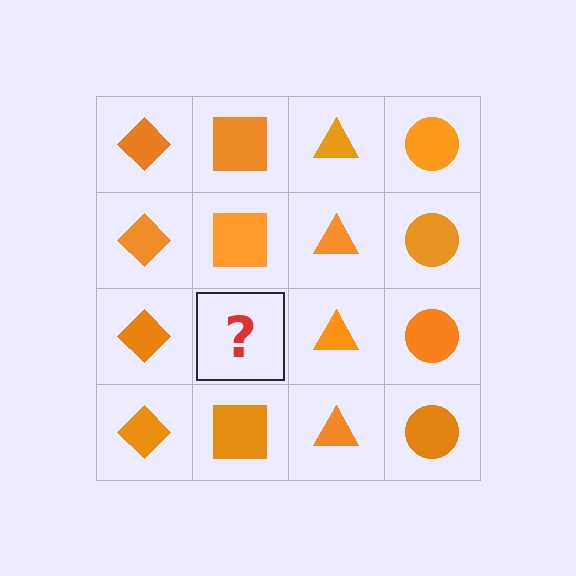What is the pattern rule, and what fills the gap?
The rule is that each column has a consistent shape. The gap should be filled with an orange square.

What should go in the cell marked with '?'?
The missing cell should contain an orange square.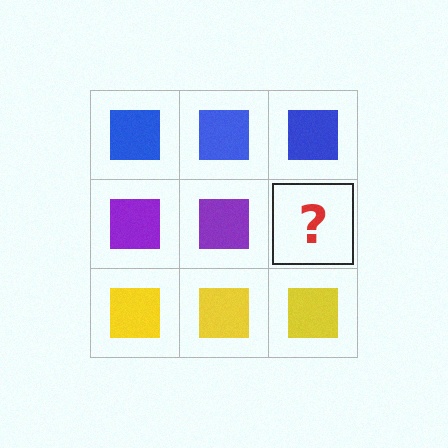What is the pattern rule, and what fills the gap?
The rule is that each row has a consistent color. The gap should be filled with a purple square.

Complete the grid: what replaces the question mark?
The question mark should be replaced with a purple square.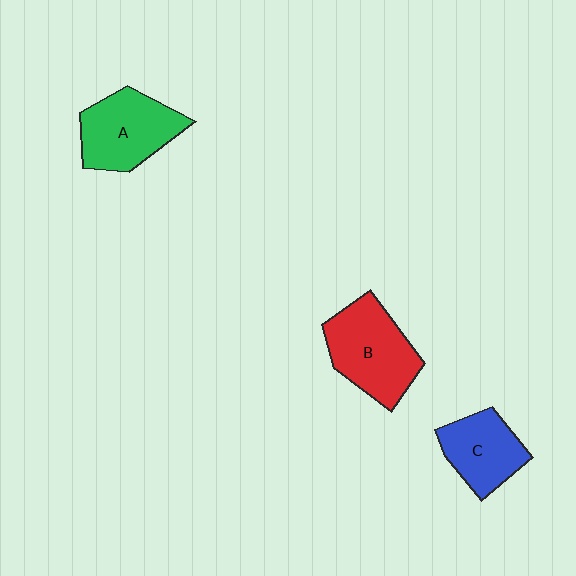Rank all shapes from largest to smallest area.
From largest to smallest: B (red), A (green), C (blue).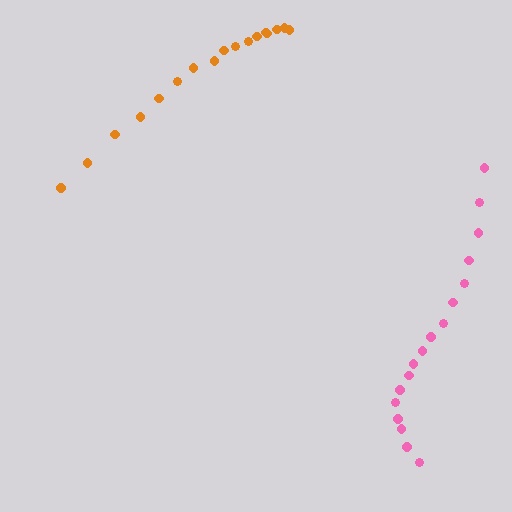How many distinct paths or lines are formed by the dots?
There are 2 distinct paths.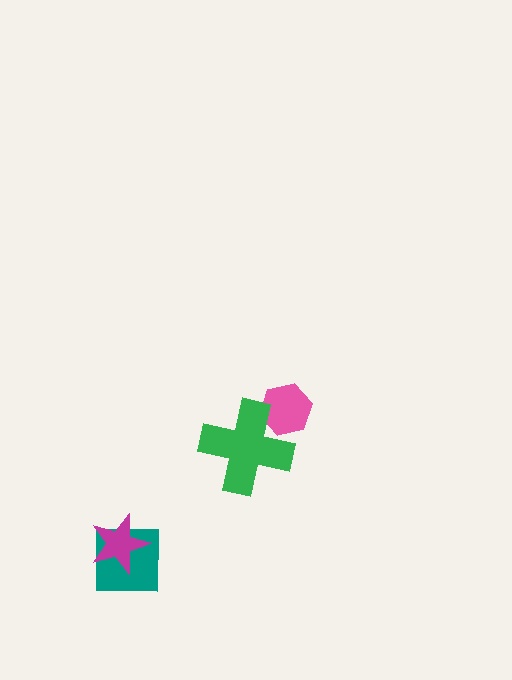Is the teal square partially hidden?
Yes, it is partially covered by another shape.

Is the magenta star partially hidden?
No, no other shape covers it.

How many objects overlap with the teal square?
1 object overlaps with the teal square.